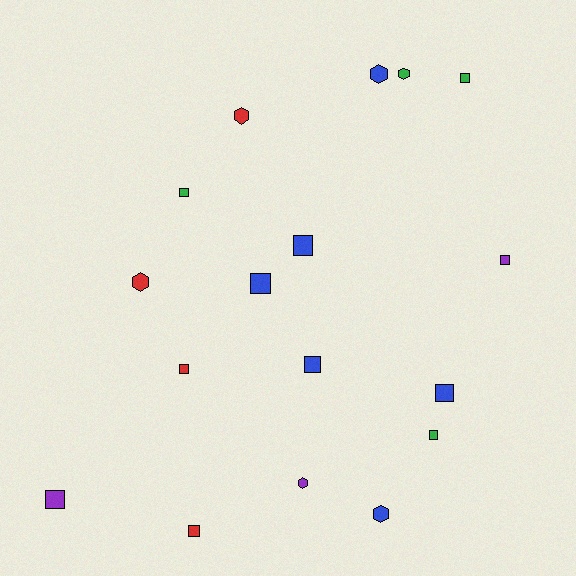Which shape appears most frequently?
Square, with 11 objects.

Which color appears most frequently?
Blue, with 6 objects.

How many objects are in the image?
There are 17 objects.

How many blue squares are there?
There are 4 blue squares.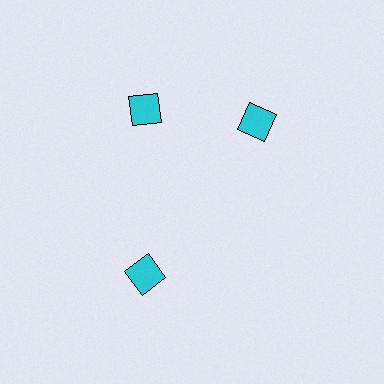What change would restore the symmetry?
The symmetry would be restored by rotating it back into even spacing with its neighbors so that all 3 squares sit at equal angles and equal distance from the center.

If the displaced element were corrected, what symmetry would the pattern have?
It would have 3-fold rotational symmetry — the pattern would map onto itself every 120 degrees.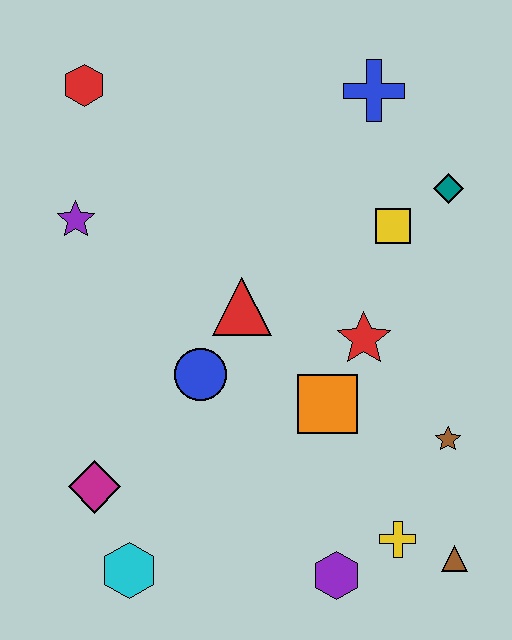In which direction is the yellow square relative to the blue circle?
The yellow square is to the right of the blue circle.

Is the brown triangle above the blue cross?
No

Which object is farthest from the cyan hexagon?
The blue cross is farthest from the cyan hexagon.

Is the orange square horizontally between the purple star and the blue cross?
Yes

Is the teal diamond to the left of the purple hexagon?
No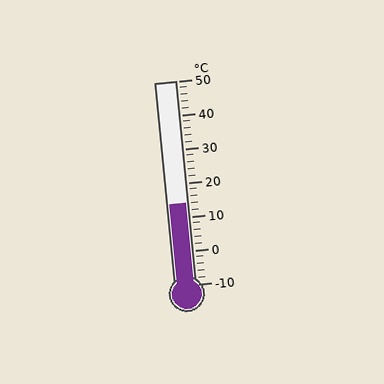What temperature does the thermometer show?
The thermometer shows approximately 14°C.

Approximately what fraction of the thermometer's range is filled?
The thermometer is filled to approximately 40% of its range.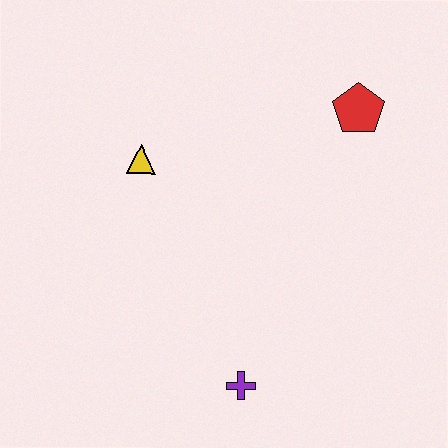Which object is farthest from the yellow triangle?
The purple cross is farthest from the yellow triangle.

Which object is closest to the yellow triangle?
The red pentagon is closest to the yellow triangle.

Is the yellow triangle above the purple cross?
Yes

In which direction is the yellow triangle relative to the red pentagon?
The yellow triangle is to the left of the red pentagon.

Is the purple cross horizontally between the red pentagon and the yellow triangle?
Yes